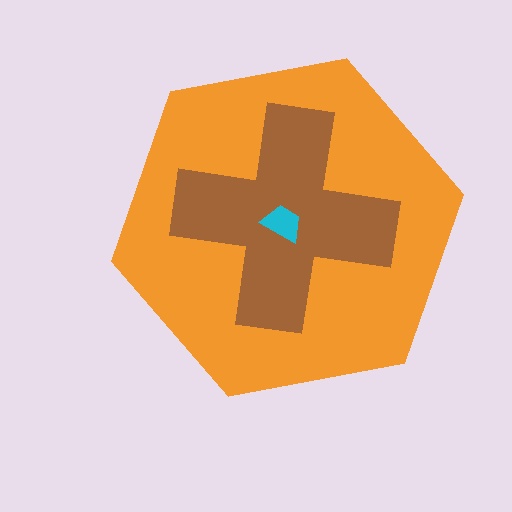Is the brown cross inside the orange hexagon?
Yes.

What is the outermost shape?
The orange hexagon.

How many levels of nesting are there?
3.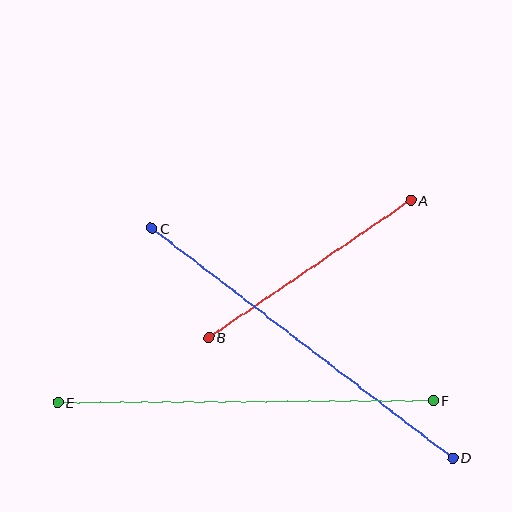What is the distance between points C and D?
The distance is approximately 378 pixels.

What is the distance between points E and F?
The distance is approximately 376 pixels.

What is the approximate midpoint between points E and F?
The midpoint is at approximately (245, 401) pixels.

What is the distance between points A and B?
The distance is approximately 244 pixels.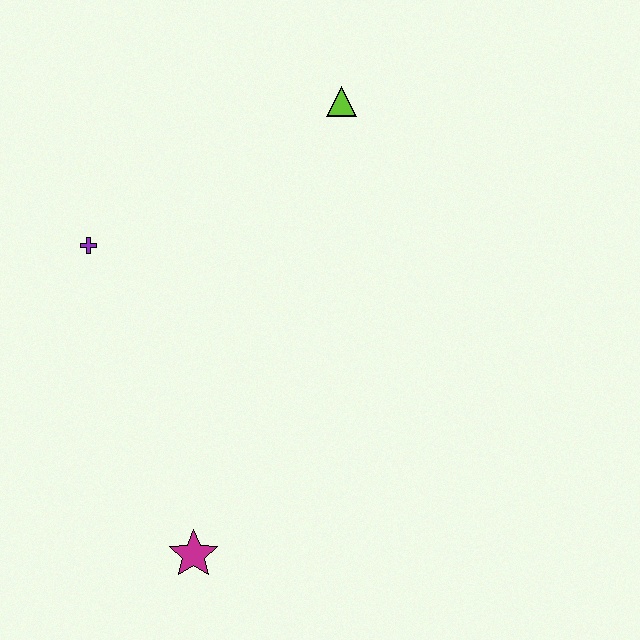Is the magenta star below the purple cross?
Yes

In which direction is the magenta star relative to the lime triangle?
The magenta star is below the lime triangle.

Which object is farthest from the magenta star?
The lime triangle is farthest from the magenta star.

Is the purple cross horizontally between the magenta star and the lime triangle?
No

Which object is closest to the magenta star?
The purple cross is closest to the magenta star.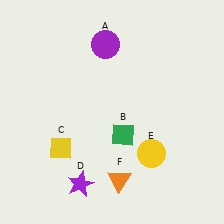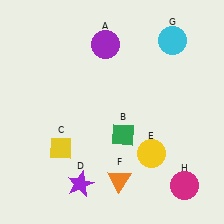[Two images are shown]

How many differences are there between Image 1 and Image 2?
There are 2 differences between the two images.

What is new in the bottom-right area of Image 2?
A magenta circle (H) was added in the bottom-right area of Image 2.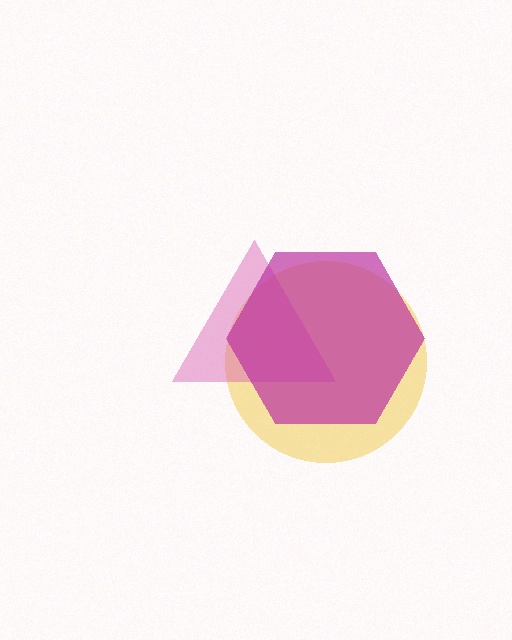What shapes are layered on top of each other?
The layered shapes are: a yellow circle, a pink triangle, a magenta hexagon.